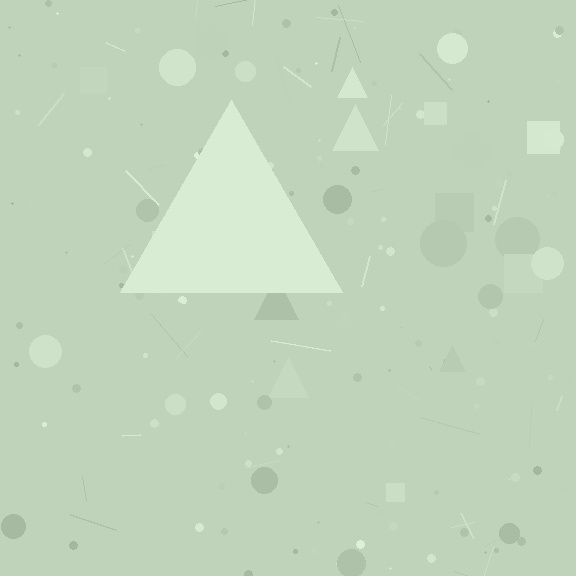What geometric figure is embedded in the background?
A triangle is embedded in the background.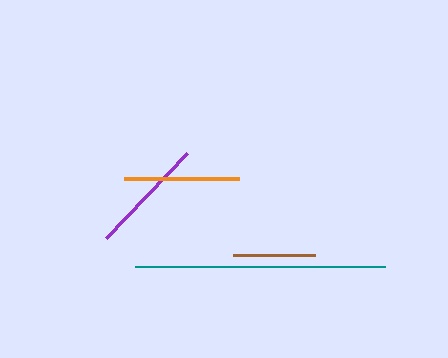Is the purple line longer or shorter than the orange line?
The purple line is longer than the orange line.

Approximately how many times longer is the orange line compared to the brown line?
The orange line is approximately 1.4 times the length of the brown line.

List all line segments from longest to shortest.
From longest to shortest: teal, purple, orange, brown.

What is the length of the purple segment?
The purple segment is approximately 117 pixels long.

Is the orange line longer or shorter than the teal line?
The teal line is longer than the orange line.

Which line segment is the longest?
The teal line is the longest at approximately 251 pixels.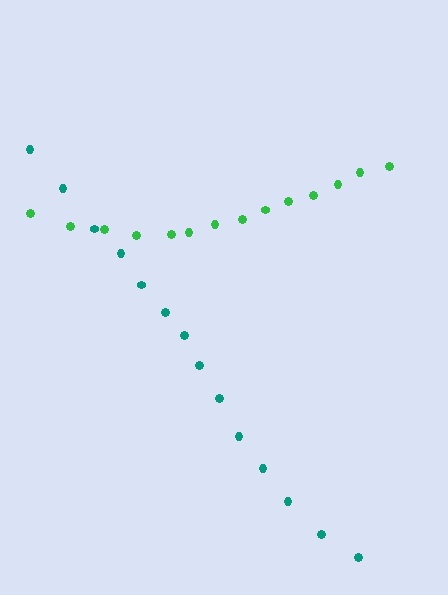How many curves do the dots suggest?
There are 2 distinct paths.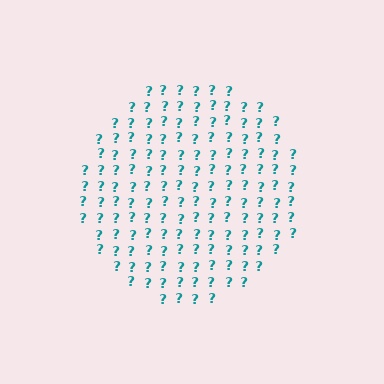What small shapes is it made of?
It is made of small question marks.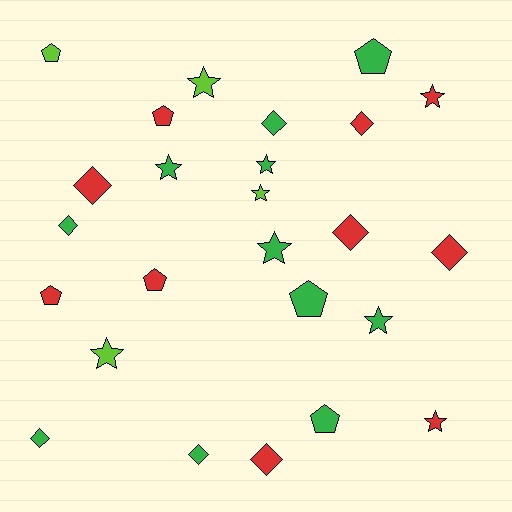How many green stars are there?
There are 4 green stars.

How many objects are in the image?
There are 25 objects.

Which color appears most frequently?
Green, with 11 objects.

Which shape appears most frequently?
Diamond, with 9 objects.